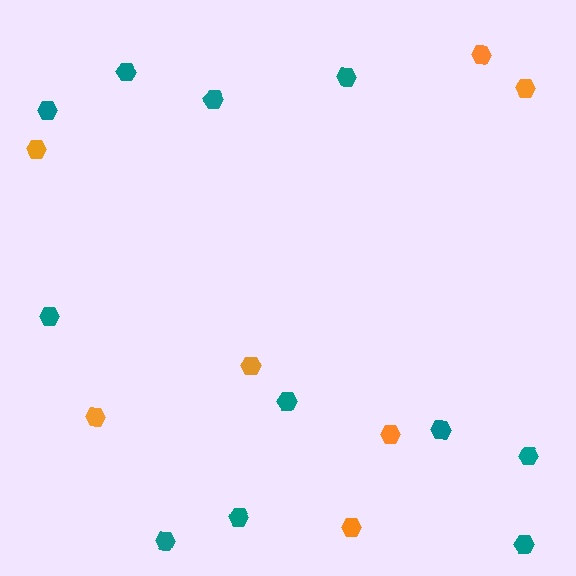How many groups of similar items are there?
There are 2 groups: one group of teal hexagons (11) and one group of orange hexagons (7).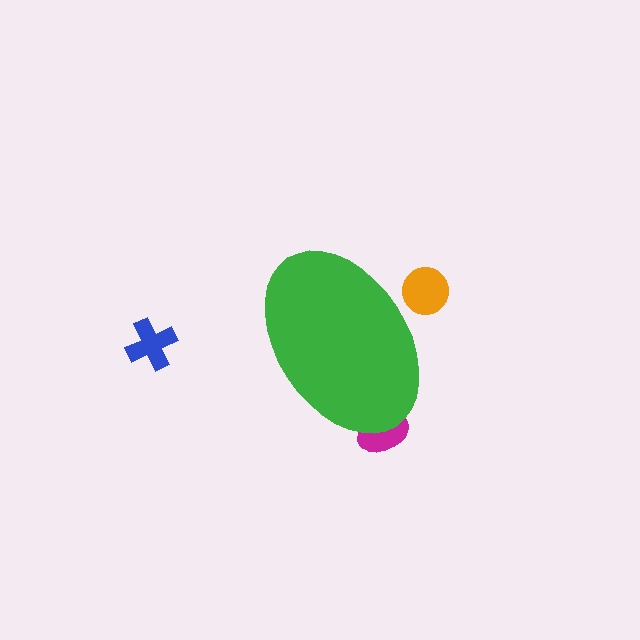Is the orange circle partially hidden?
Yes, the orange circle is partially hidden behind the green ellipse.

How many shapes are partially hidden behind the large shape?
2 shapes are partially hidden.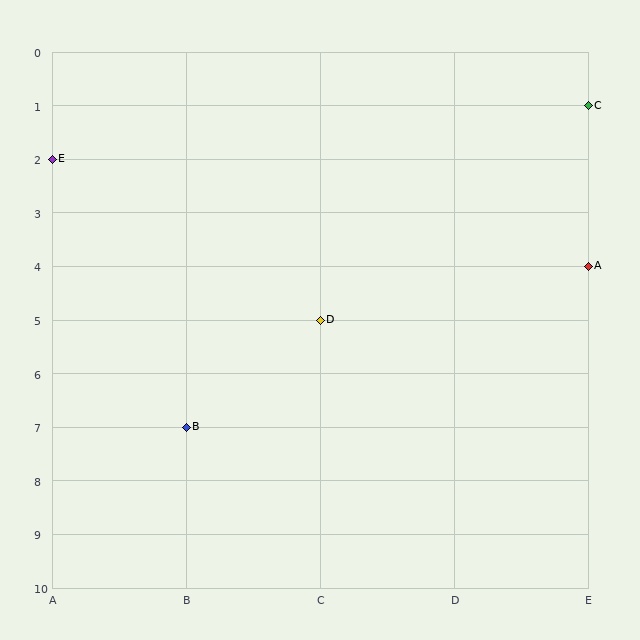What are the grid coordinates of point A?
Point A is at grid coordinates (E, 4).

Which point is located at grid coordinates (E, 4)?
Point A is at (E, 4).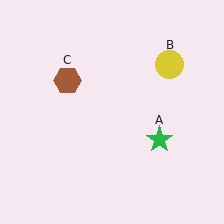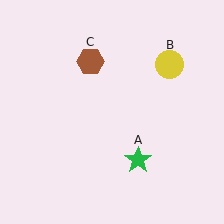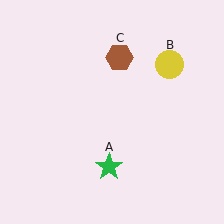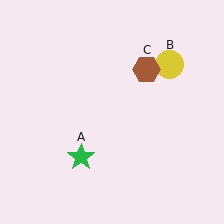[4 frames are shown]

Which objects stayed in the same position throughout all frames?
Yellow circle (object B) remained stationary.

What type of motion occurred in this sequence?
The green star (object A), brown hexagon (object C) rotated clockwise around the center of the scene.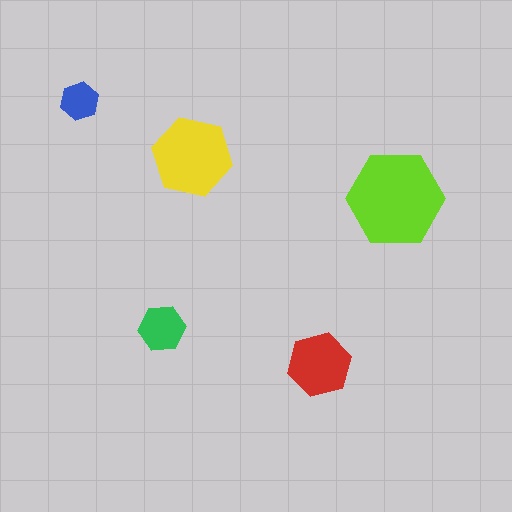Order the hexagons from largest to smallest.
the lime one, the yellow one, the red one, the green one, the blue one.